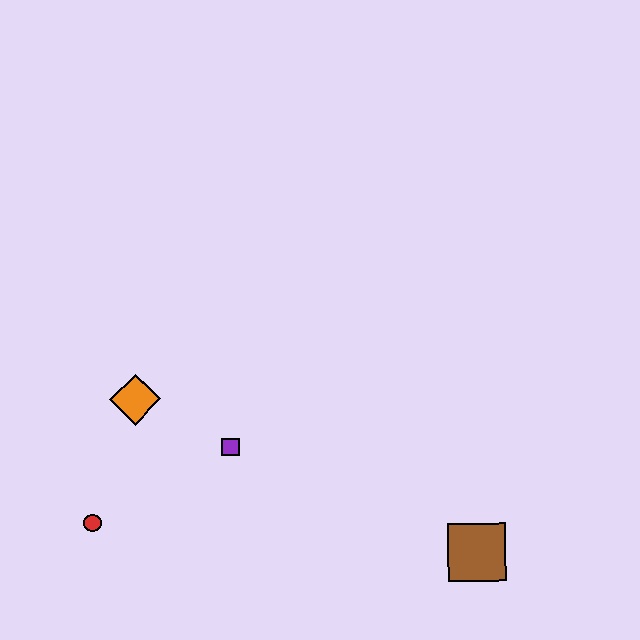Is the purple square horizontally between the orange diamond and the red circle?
No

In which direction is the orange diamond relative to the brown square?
The orange diamond is to the left of the brown square.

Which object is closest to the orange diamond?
The purple square is closest to the orange diamond.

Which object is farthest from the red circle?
The brown square is farthest from the red circle.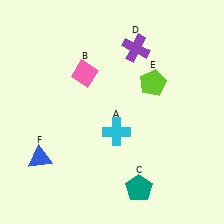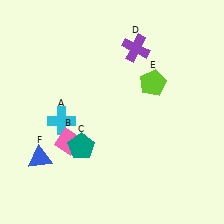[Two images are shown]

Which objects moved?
The objects that moved are: the cyan cross (A), the pink diamond (B), the teal pentagon (C).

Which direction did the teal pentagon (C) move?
The teal pentagon (C) moved left.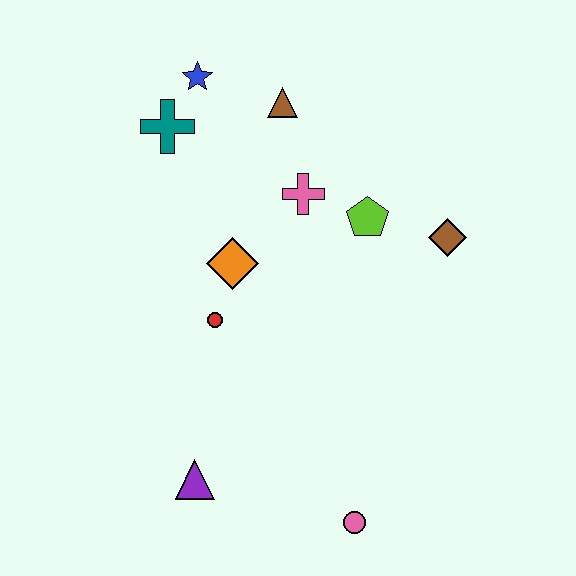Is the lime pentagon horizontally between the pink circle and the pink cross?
No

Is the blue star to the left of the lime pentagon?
Yes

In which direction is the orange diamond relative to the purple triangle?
The orange diamond is above the purple triangle.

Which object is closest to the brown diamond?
The lime pentagon is closest to the brown diamond.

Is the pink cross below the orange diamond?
No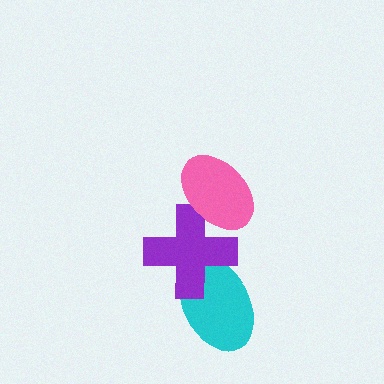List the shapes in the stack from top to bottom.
From top to bottom: the pink ellipse, the purple cross, the cyan ellipse.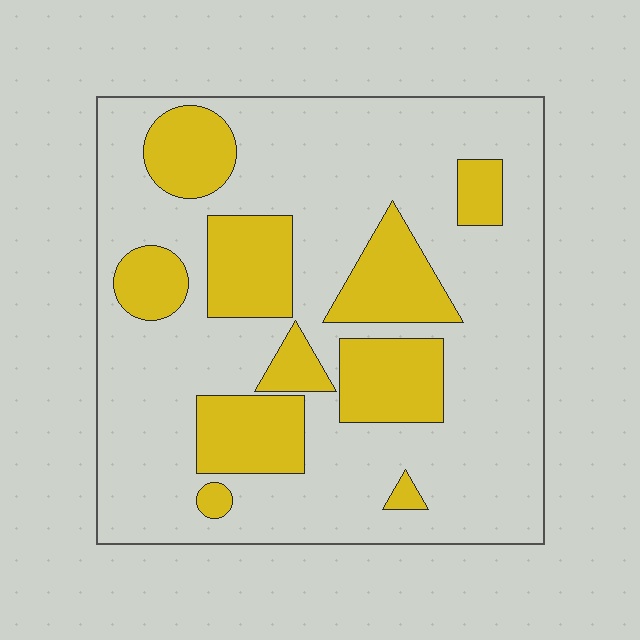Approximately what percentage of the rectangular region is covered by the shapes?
Approximately 25%.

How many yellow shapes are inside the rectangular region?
10.